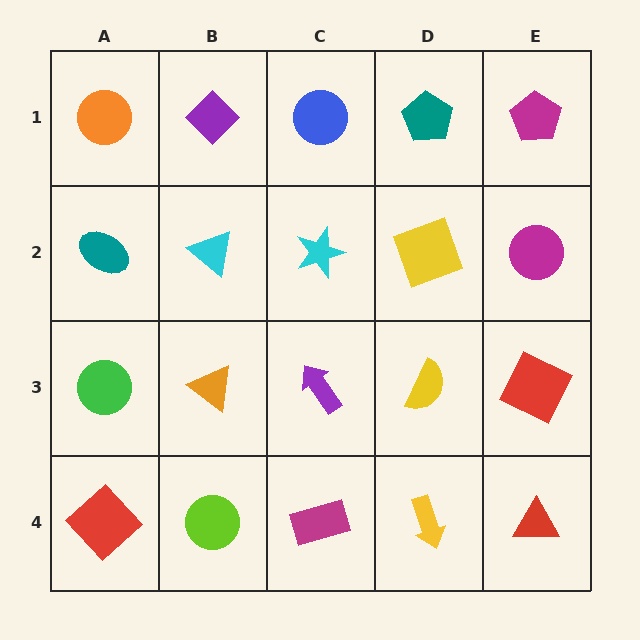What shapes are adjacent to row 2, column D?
A teal pentagon (row 1, column D), a yellow semicircle (row 3, column D), a cyan star (row 2, column C), a magenta circle (row 2, column E).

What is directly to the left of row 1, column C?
A purple diamond.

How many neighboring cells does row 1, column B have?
3.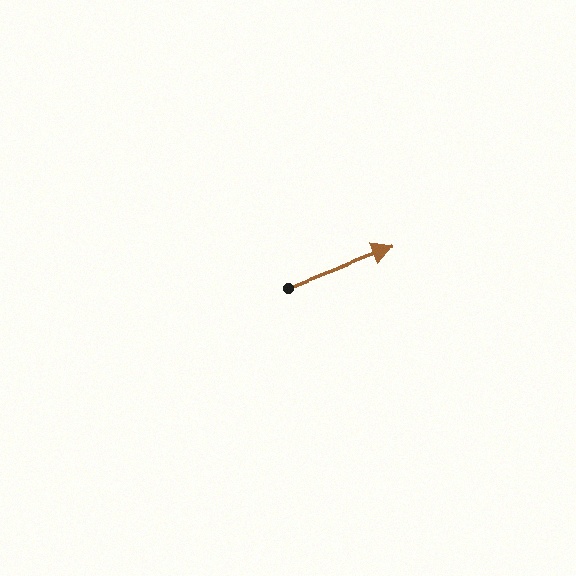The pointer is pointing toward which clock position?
Roughly 2 o'clock.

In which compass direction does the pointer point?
East.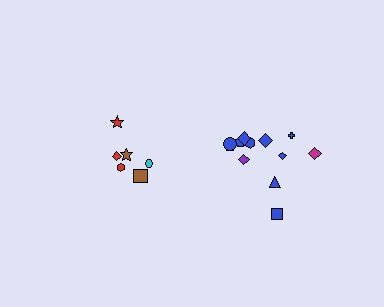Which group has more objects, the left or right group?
The right group.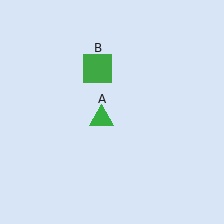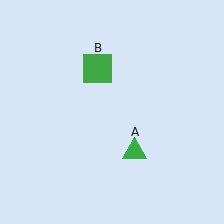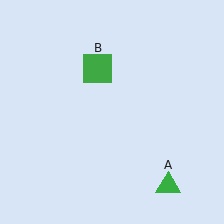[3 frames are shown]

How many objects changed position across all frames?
1 object changed position: green triangle (object A).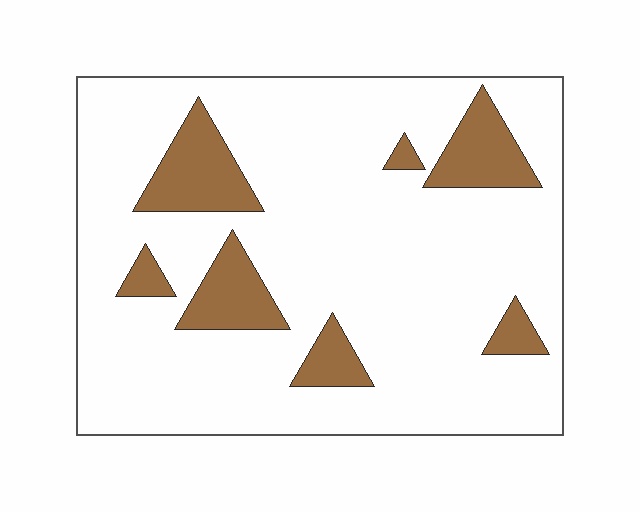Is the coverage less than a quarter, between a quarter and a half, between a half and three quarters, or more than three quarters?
Less than a quarter.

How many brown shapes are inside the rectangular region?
7.